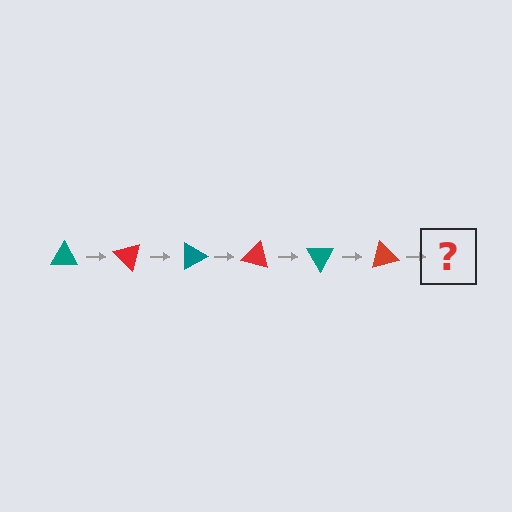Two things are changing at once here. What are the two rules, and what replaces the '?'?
The two rules are that it rotates 45 degrees each step and the color cycles through teal and red. The '?' should be a teal triangle, rotated 270 degrees from the start.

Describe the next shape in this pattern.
It should be a teal triangle, rotated 270 degrees from the start.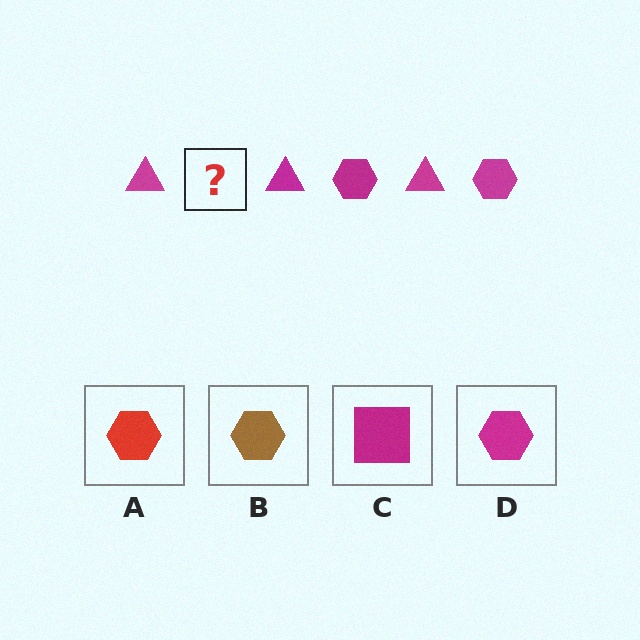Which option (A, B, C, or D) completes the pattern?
D.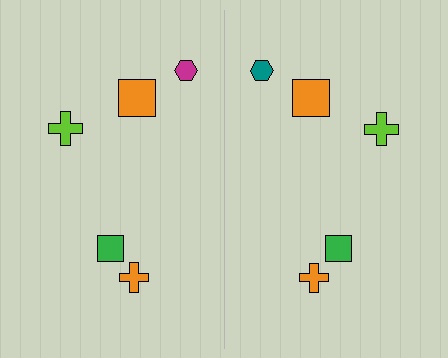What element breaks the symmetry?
The teal hexagon on the right side breaks the symmetry — its mirror counterpart is magenta.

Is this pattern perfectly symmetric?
No, the pattern is not perfectly symmetric. The teal hexagon on the right side breaks the symmetry — its mirror counterpart is magenta.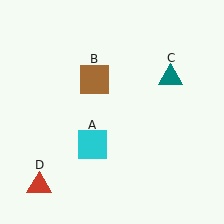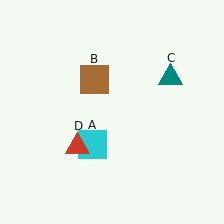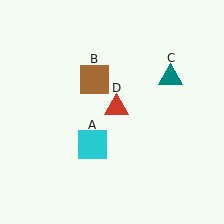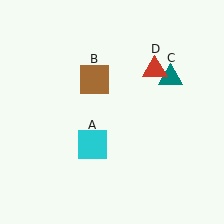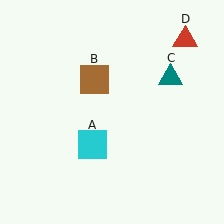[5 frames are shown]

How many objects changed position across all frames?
1 object changed position: red triangle (object D).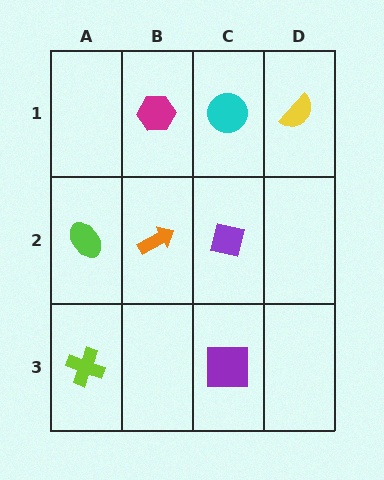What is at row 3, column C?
A purple square.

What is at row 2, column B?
An orange arrow.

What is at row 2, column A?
A lime ellipse.